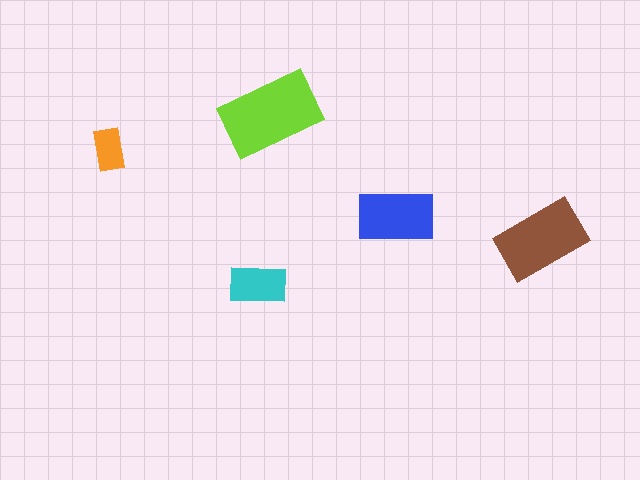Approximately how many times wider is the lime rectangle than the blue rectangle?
About 1.5 times wider.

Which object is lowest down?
The cyan rectangle is bottommost.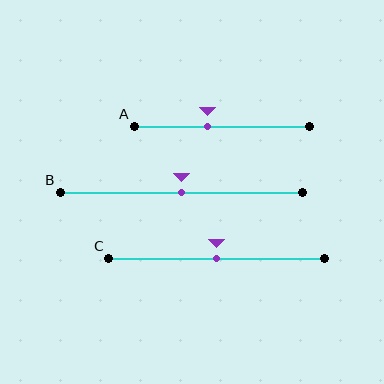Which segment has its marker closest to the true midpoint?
Segment B has its marker closest to the true midpoint.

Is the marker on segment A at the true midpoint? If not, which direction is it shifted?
No, the marker on segment A is shifted to the left by about 8% of the segment length.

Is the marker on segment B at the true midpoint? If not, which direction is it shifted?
Yes, the marker on segment B is at the true midpoint.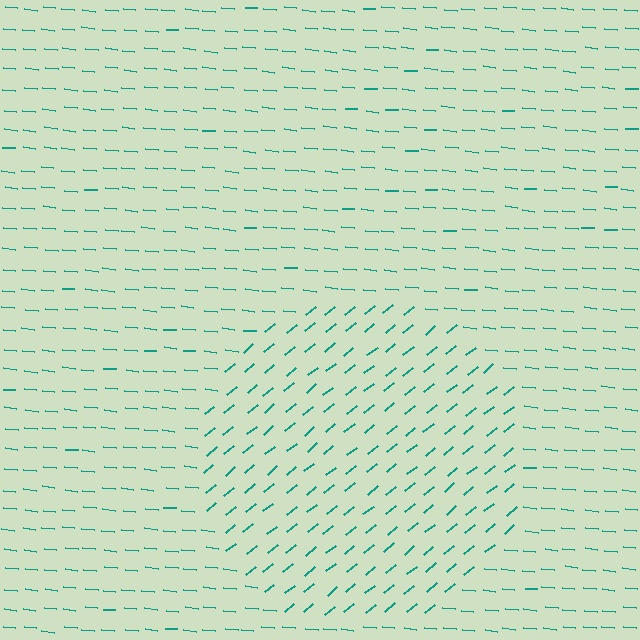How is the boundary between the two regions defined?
The boundary is defined purely by a change in line orientation (approximately 45 degrees difference). All lines are the same color and thickness.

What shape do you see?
I see a circle.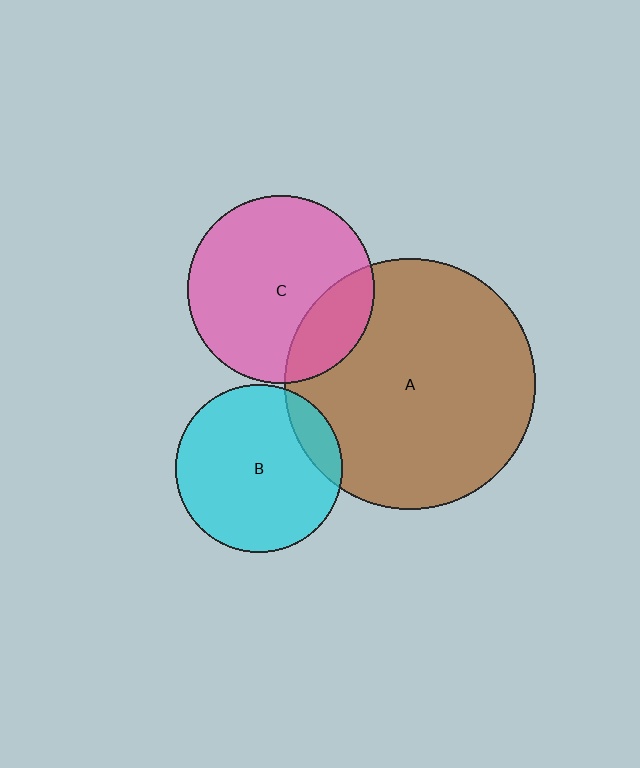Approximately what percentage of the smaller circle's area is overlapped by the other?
Approximately 15%.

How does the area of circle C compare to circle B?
Approximately 1.3 times.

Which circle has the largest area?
Circle A (brown).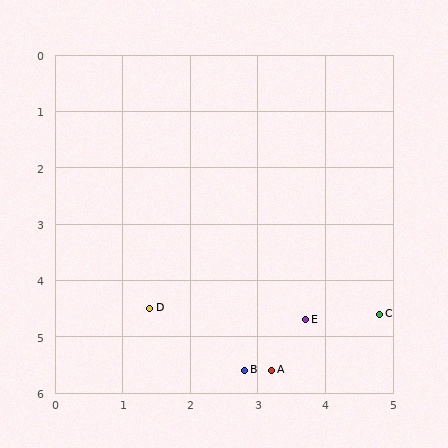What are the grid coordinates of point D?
Point D is at approximately (1.4, 4.5).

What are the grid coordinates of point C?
Point C is at approximately (4.8, 4.6).